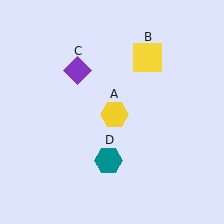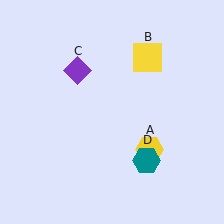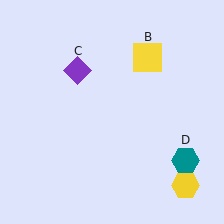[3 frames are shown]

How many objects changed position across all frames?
2 objects changed position: yellow hexagon (object A), teal hexagon (object D).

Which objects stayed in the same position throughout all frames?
Yellow square (object B) and purple diamond (object C) remained stationary.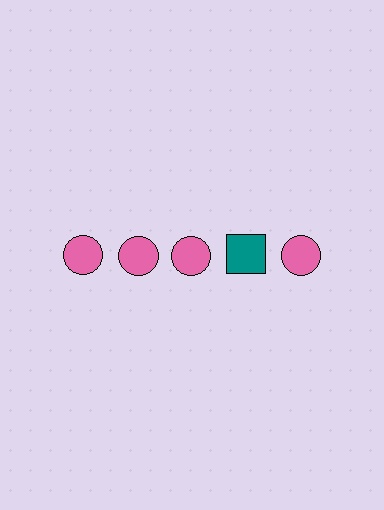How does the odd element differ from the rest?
It differs in both color (teal instead of pink) and shape (square instead of circle).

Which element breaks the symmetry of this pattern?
The teal square in the top row, second from right column breaks the symmetry. All other shapes are pink circles.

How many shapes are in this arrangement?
There are 5 shapes arranged in a grid pattern.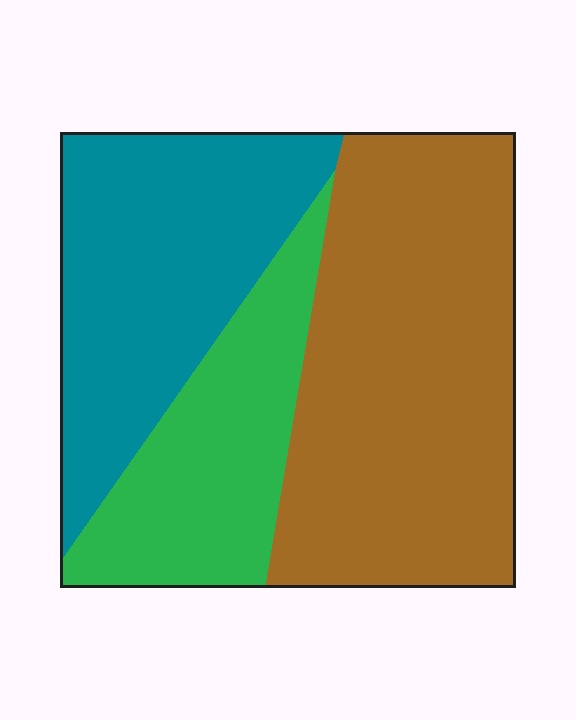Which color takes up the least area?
Green, at roughly 20%.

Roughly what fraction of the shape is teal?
Teal covers roughly 30% of the shape.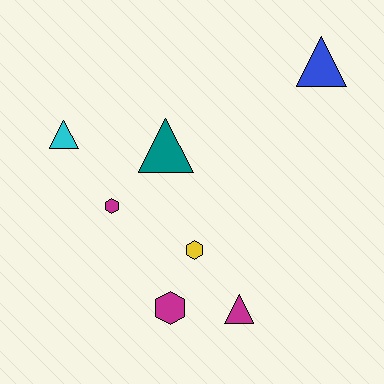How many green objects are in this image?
There are no green objects.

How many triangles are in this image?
There are 4 triangles.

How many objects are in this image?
There are 7 objects.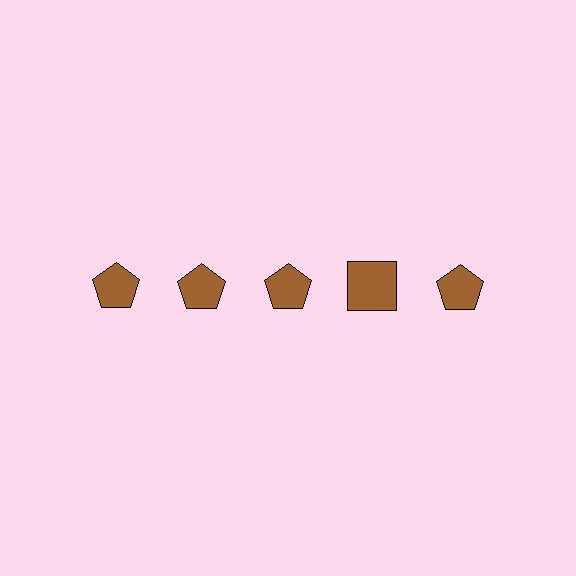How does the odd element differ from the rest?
It has a different shape: square instead of pentagon.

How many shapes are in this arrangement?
There are 5 shapes arranged in a grid pattern.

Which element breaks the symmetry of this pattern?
The brown square in the top row, second from right column breaks the symmetry. All other shapes are brown pentagons.